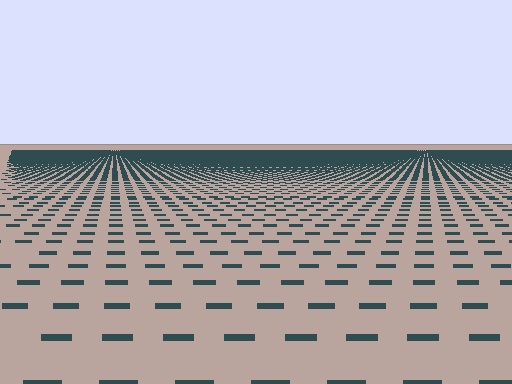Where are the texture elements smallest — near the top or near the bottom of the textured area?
Near the top.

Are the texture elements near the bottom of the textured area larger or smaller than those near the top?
Larger. Near the bottom, elements are closer to the viewer and appear at a bigger on-screen size.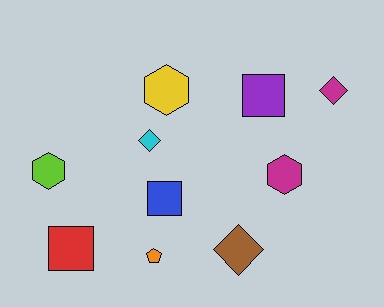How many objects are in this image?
There are 10 objects.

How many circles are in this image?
There are no circles.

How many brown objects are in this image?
There is 1 brown object.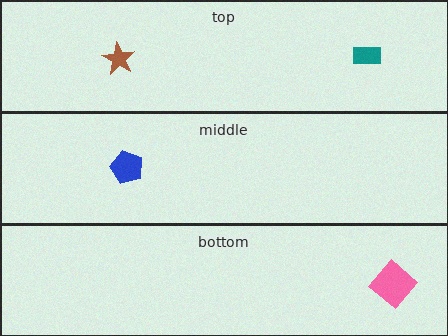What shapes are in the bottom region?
The pink diamond.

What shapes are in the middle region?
The blue pentagon.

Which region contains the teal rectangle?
The top region.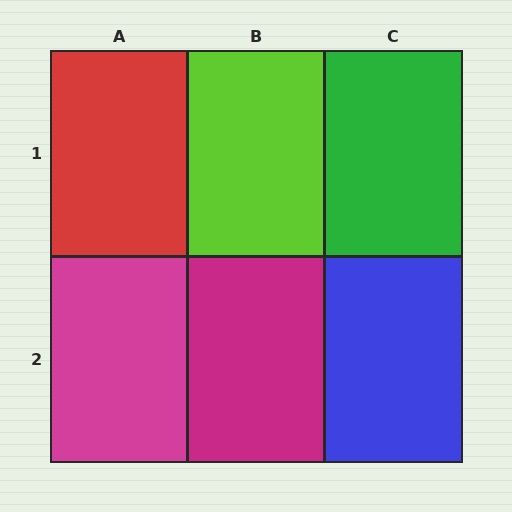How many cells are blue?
1 cell is blue.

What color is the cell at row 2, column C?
Blue.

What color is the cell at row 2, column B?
Magenta.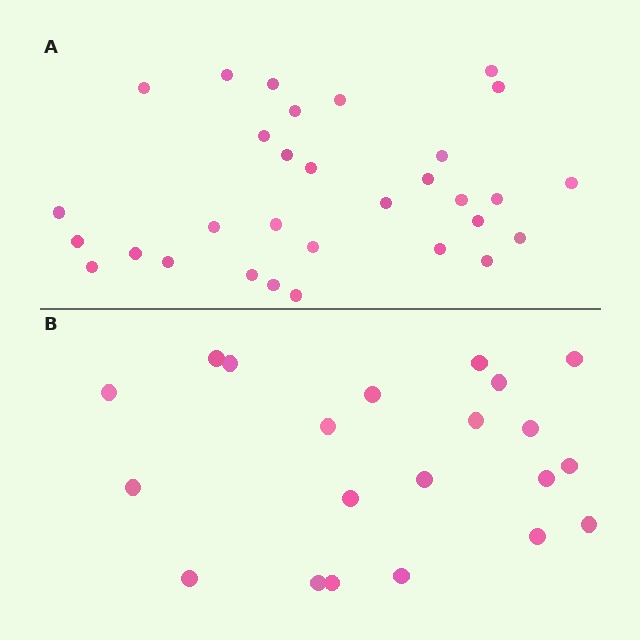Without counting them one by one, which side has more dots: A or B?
Region A (the top region) has more dots.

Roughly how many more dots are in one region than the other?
Region A has roughly 10 or so more dots than region B.